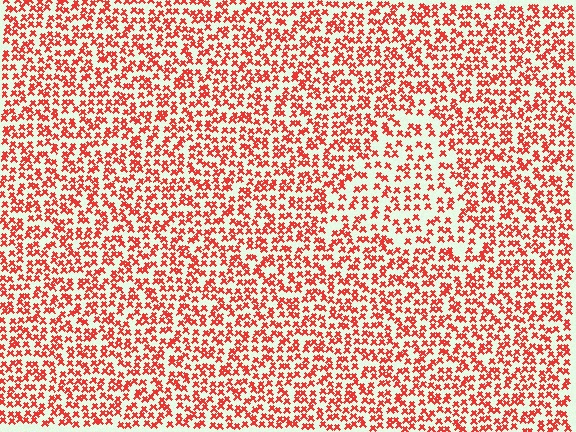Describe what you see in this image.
The image contains small red elements arranged at two different densities. A triangle-shaped region is visible where the elements are less densely packed than the surrounding area.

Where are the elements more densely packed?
The elements are more densely packed outside the triangle boundary.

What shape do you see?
I see a triangle.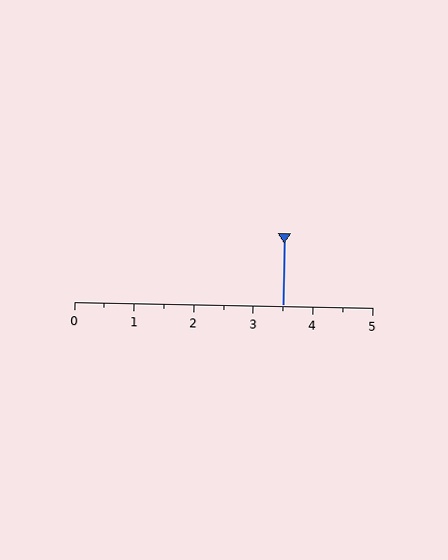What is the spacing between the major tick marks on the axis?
The major ticks are spaced 1 apart.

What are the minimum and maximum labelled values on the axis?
The axis runs from 0 to 5.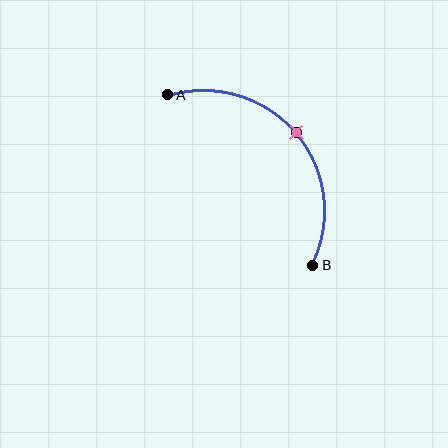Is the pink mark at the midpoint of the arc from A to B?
Yes. The pink mark lies on the arc at equal arc-length from both A and B — it is the arc midpoint.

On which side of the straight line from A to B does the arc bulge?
The arc bulges above and to the right of the straight line connecting A and B.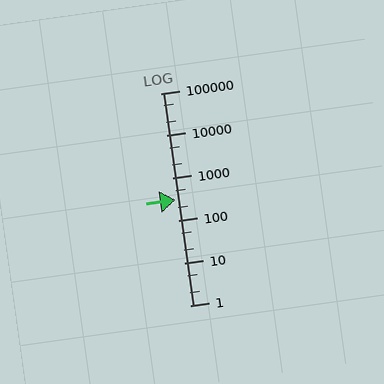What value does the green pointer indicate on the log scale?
The pointer indicates approximately 300.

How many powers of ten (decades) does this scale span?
The scale spans 5 decades, from 1 to 100000.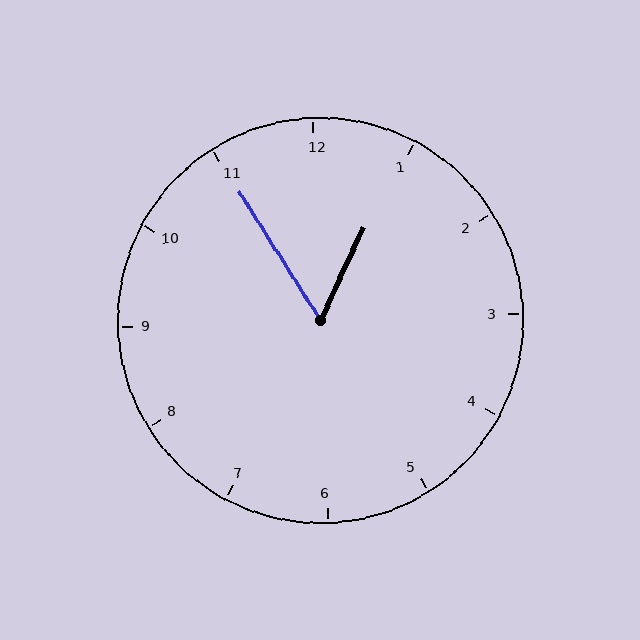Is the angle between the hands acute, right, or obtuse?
It is acute.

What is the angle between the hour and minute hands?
Approximately 58 degrees.